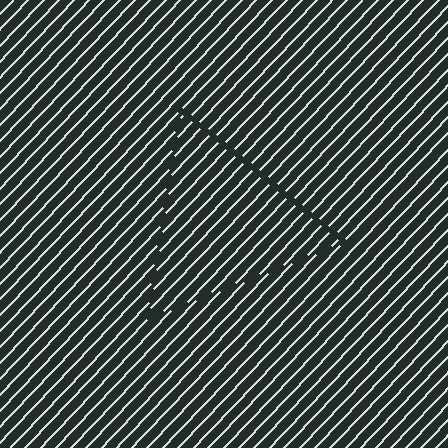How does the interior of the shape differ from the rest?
The interior of the shape contains the same grating, shifted by half a period — the contour is defined by the phase discontinuity where line-ends from the inner and outer gratings abut.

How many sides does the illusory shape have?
3 sides — the line-ends trace a triangle.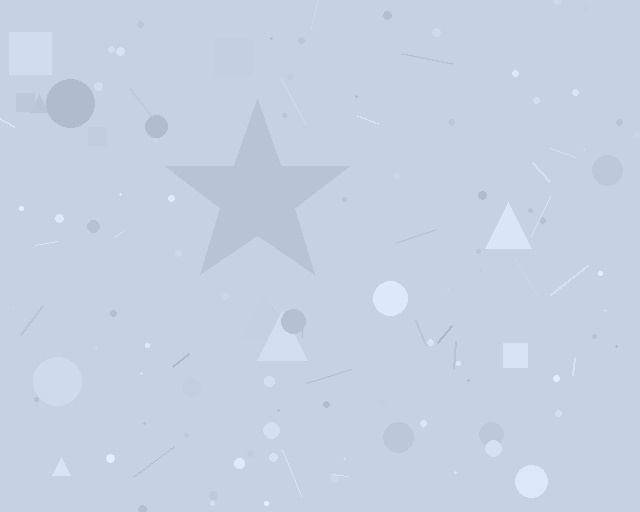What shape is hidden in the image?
A star is hidden in the image.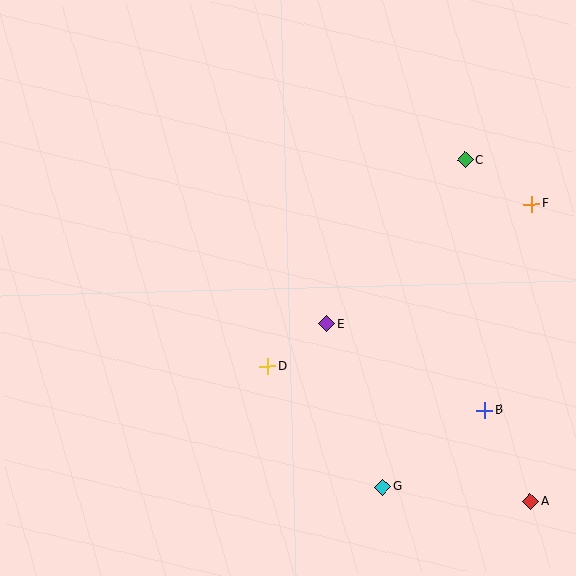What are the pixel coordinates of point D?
Point D is at (268, 366).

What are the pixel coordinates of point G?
Point G is at (383, 487).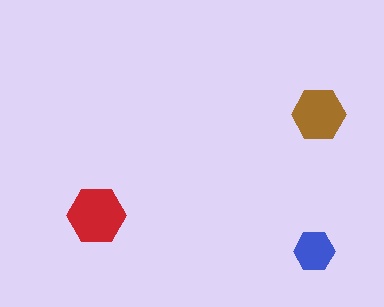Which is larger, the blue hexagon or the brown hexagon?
The brown one.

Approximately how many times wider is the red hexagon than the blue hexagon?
About 1.5 times wider.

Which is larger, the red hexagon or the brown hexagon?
The red one.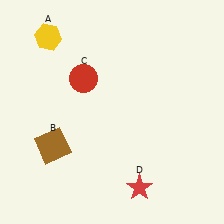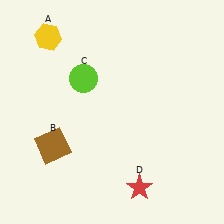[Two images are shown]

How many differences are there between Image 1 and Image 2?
There is 1 difference between the two images.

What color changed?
The circle (C) changed from red in Image 1 to lime in Image 2.